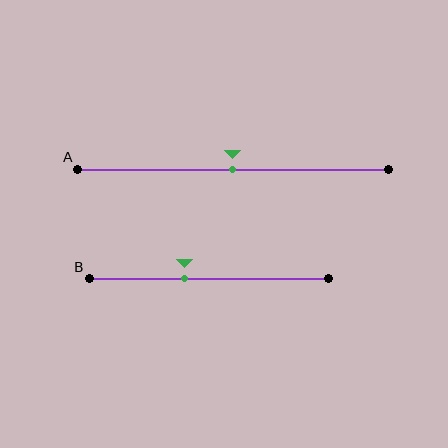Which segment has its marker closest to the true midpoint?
Segment A has its marker closest to the true midpoint.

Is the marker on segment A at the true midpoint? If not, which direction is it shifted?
Yes, the marker on segment A is at the true midpoint.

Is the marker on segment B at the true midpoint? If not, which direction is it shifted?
No, the marker on segment B is shifted to the left by about 10% of the segment length.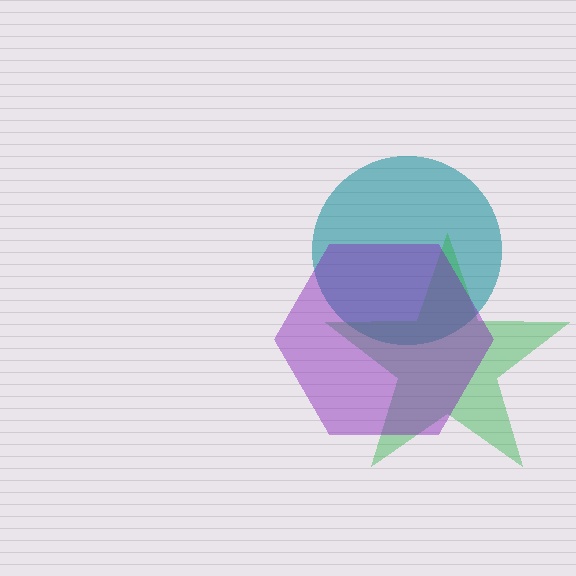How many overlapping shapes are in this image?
There are 3 overlapping shapes in the image.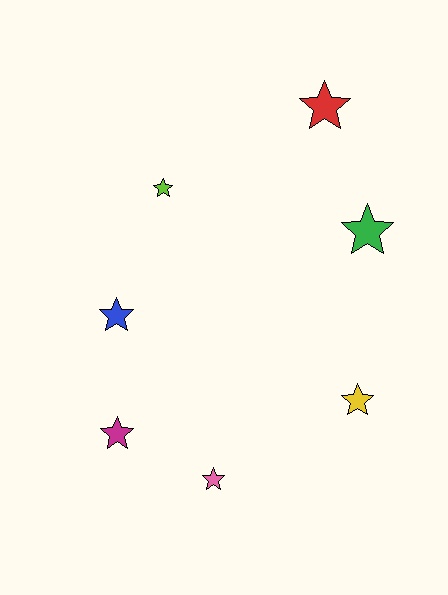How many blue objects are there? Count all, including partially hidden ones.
There is 1 blue object.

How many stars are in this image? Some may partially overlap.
There are 7 stars.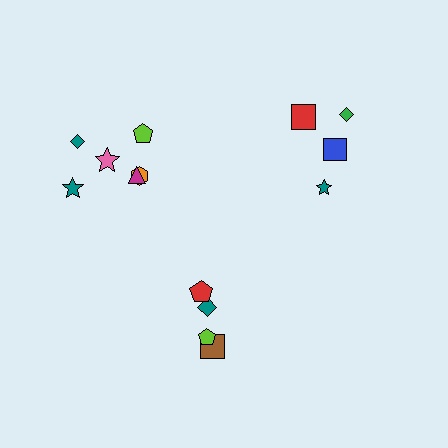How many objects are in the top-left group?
There are 6 objects.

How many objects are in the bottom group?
There are 4 objects.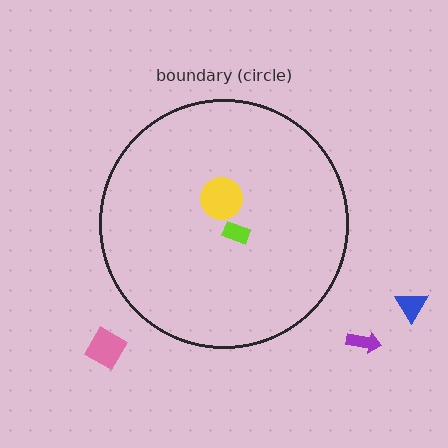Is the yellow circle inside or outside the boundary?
Inside.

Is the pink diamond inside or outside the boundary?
Outside.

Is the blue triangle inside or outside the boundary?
Outside.